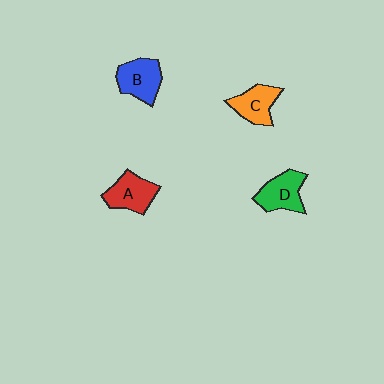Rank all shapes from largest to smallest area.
From largest to smallest: B (blue), D (green), A (red), C (orange).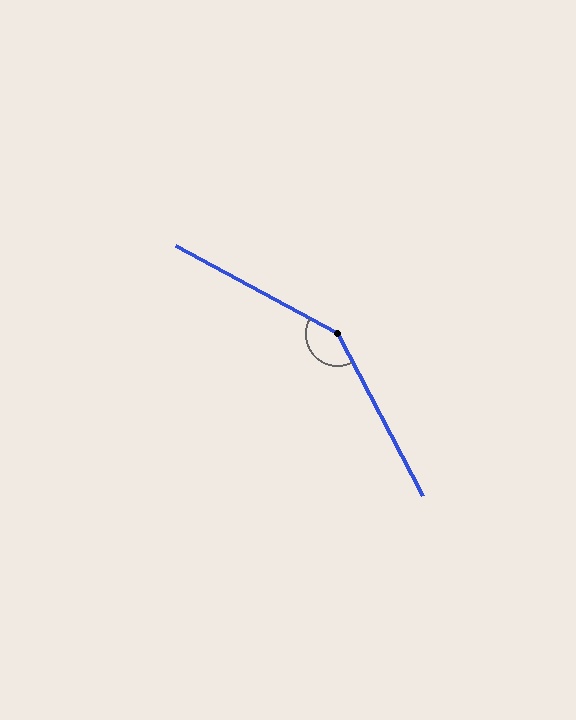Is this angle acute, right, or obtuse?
It is obtuse.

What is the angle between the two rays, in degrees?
Approximately 146 degrees.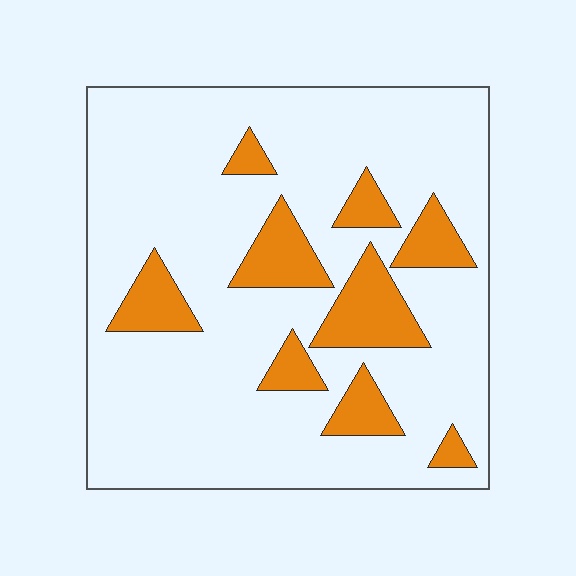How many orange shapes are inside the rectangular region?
9.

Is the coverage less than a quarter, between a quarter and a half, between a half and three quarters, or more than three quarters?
Less than a quarter.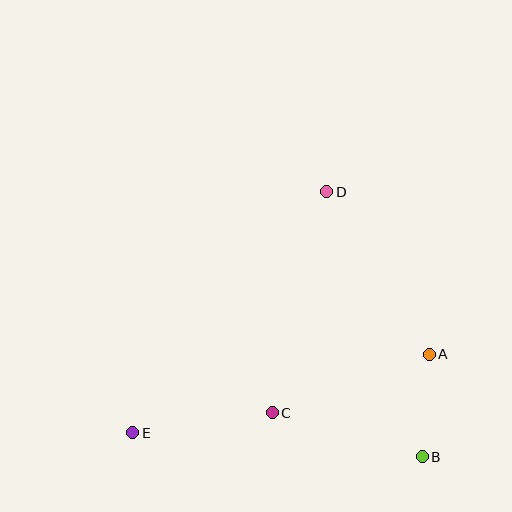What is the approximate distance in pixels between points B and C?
The distance between B and C is approximately 156 pixels.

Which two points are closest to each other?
Points A and B are closest to each other.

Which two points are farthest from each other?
Points D and E are farthest from each other.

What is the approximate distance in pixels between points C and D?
The distance between C and D is approximately 227 pixels.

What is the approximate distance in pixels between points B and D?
The distance between B and D is approximately 281 pixels.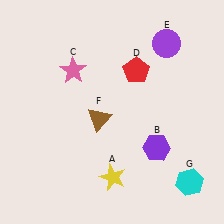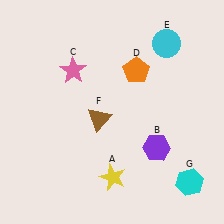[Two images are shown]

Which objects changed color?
D changed from red to orange. E changed from purple to cyan.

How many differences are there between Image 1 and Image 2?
There are 2 differences between the two images.